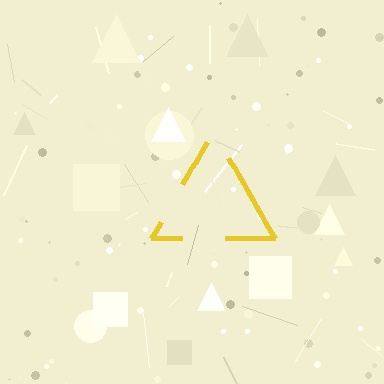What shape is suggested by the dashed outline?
The dashed outline suggests a triangle.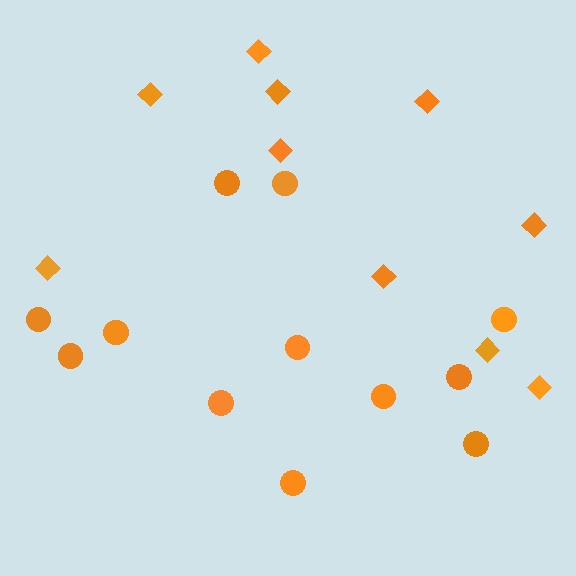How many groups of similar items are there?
There are 2 groups: one group of circles (12) and one group of diamonds (10).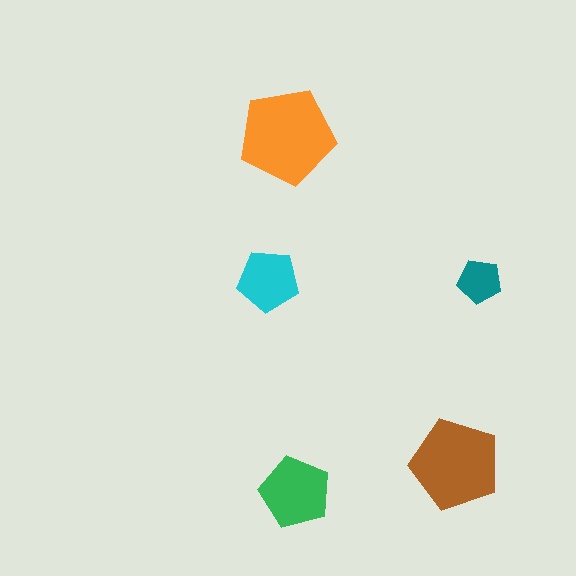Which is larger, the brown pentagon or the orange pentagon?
The orange one.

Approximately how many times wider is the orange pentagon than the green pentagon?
About 1.5 times wider.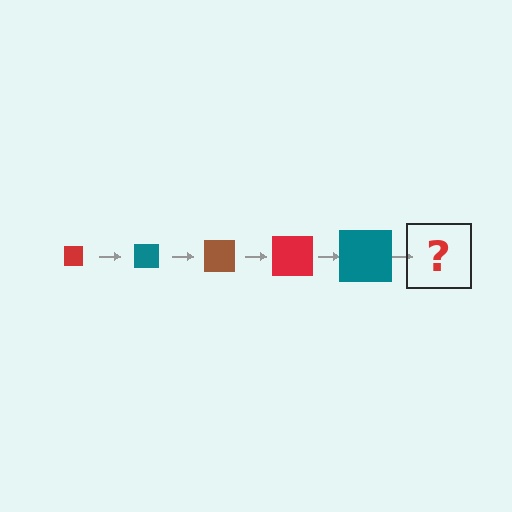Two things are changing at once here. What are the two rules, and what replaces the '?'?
The two rules are that the square grows larger each step and the color cycles through red, teal, and brown. The '?' should be a brown square, larger than the previous one.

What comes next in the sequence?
The next element should be a brown square, larger than the previous one.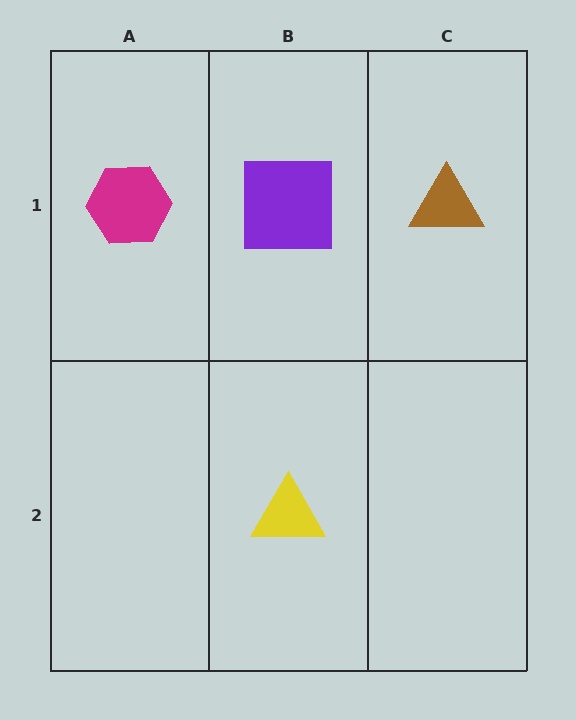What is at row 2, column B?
A yellow triangle.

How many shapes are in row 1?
3 shapes.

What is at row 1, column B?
A purple square.